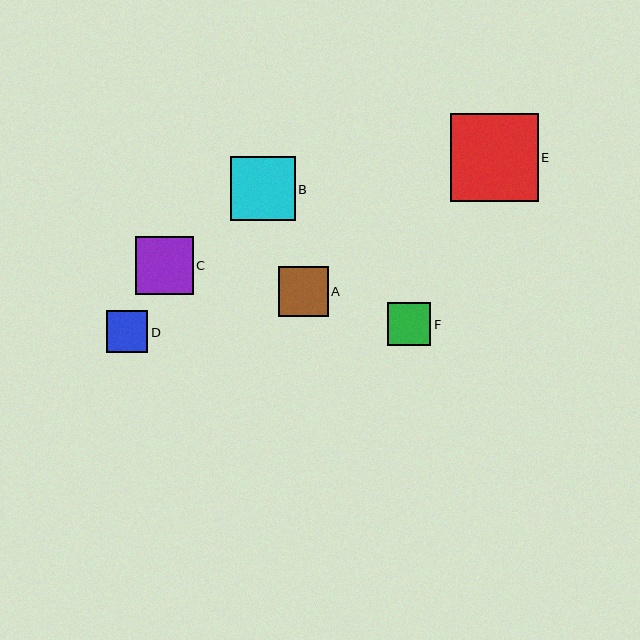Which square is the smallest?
Square D is the smallest with a size of approximately 41 pixels.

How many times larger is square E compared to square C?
Square E is approximately 1.5 times the size of square C.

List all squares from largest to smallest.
From largest to smallest: E, B, C, A, F, D.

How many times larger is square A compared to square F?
Square A is approximately 1.1 times the size of square F.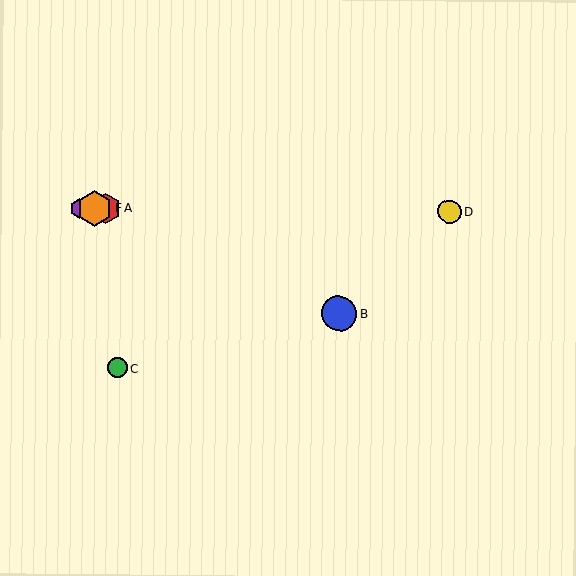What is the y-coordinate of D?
Object D is at y≈212.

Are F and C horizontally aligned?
No, F is at y≈209 and C is at y≈368.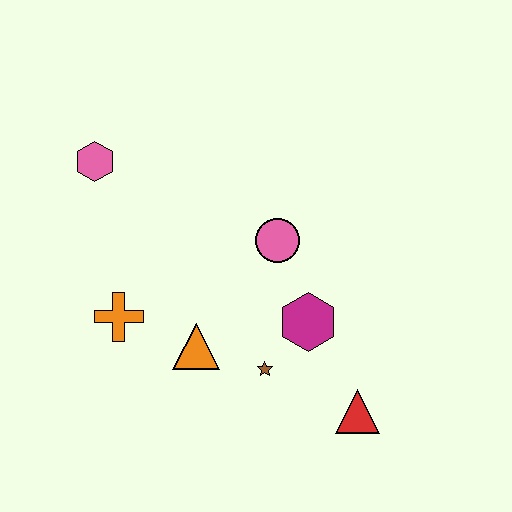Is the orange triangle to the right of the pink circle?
No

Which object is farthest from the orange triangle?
The pink hexagon is farthest from the orange triangle.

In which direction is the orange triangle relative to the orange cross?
The orange triangle is to the right of the orange cross.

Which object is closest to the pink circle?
The magenta hexagon is closest to the pink circle.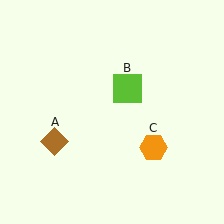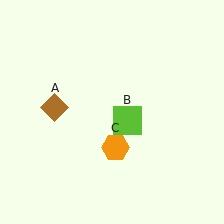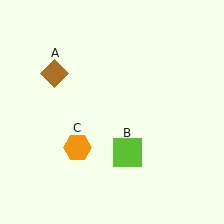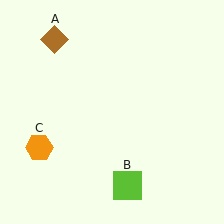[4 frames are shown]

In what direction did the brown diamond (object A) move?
The brown diamond (object A) moved up.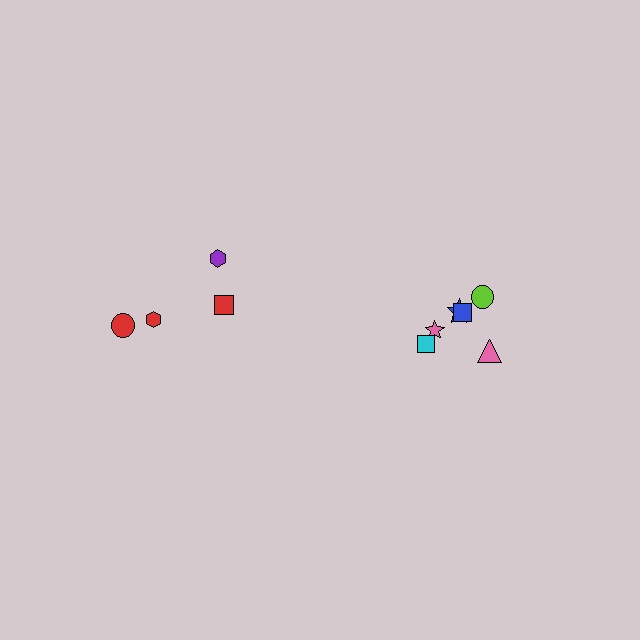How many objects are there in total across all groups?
There are 10 objects.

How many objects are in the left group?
There are 4 objects.